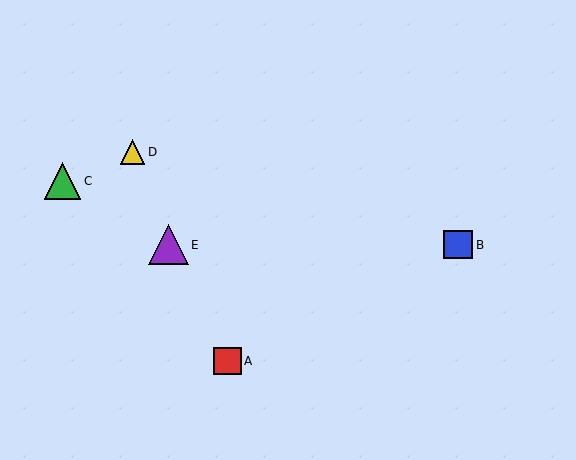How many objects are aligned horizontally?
2 objects (B, E) are aligned horizontally.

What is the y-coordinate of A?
Object A is at y≈361.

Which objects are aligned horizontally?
Objects B, E are aligned horizontally.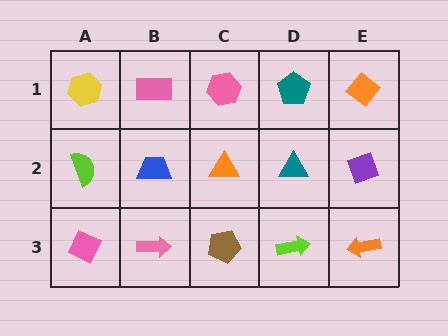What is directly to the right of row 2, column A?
A blue trapezoid.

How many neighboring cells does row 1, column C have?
3.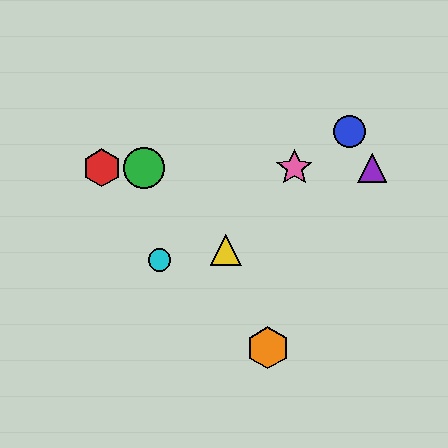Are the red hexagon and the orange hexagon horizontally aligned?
No, the red hexagon is at y≈168 and the orange hexagon is at y≈348.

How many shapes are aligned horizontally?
4 shapes (the red hexagon, the green circle, the purple triangle, the pink star) are aligned horizontally.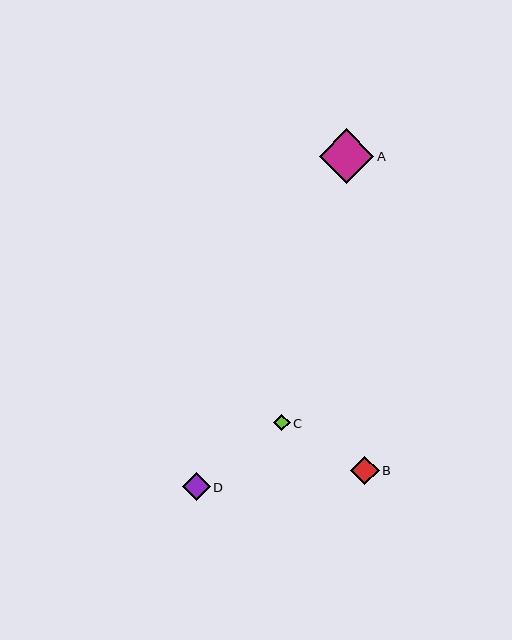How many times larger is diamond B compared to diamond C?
Diamond B is approximately 1.8 times the size of diamond C.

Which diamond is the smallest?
Diamond C is the smallest with a size of approximately 16 pixels.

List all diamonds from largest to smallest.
From largest to smallest: A, B, D, C.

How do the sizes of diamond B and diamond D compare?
Diamond B and diamond D are approximately the same size.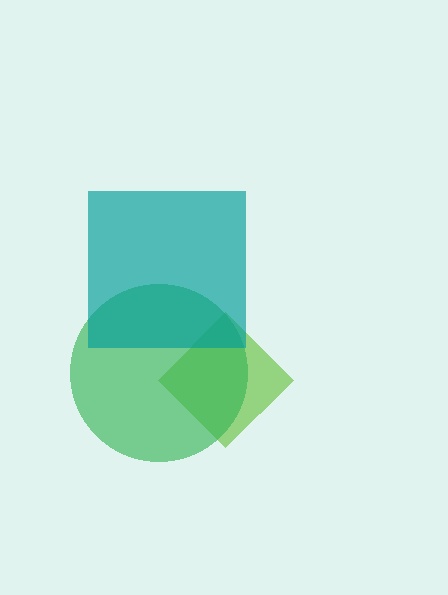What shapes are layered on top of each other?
The layered shapes are: a lime diamond, a green circle, a teal square.